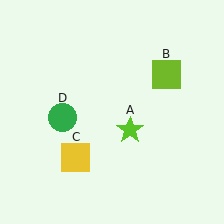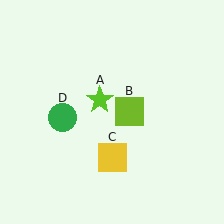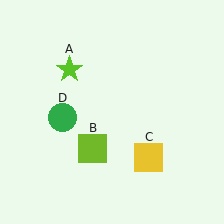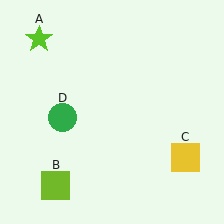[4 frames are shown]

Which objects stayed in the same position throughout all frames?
Green circle (object D) remained stationary.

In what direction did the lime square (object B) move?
The lime square (object B) moved down and to the left.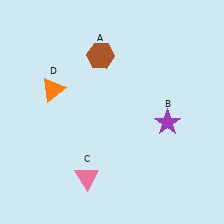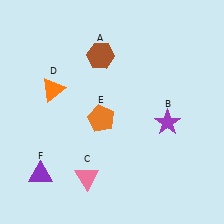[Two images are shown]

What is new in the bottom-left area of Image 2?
An orange pentagon (E) was added in the bottom-left area of Image 2.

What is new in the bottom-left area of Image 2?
A purple triangle (F) was added in the bottom-left area of Image 2.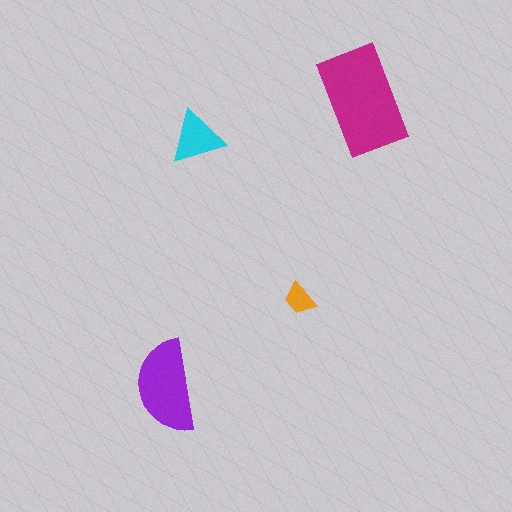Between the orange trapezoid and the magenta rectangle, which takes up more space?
The magenta rectangle.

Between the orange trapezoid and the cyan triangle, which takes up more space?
The cyan triangle.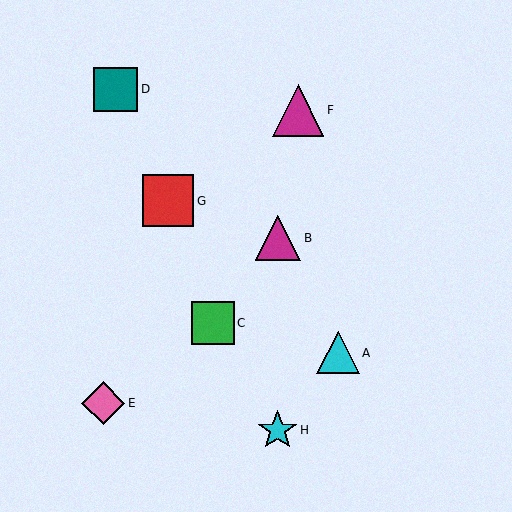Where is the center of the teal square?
The center of the teal square is at (116, 89).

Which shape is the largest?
The red square (labeled G) is the largest.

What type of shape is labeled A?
Shape A is a cyan triangle.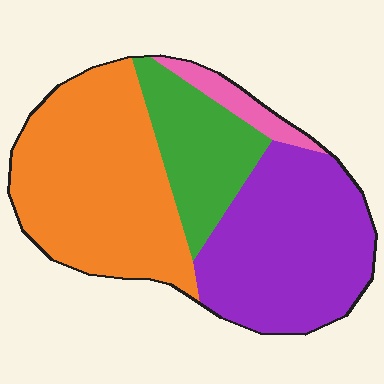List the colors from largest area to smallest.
From largest to smallest: orange, purple, green, pink.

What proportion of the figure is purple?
Purple covers roughly 35% of the figure.